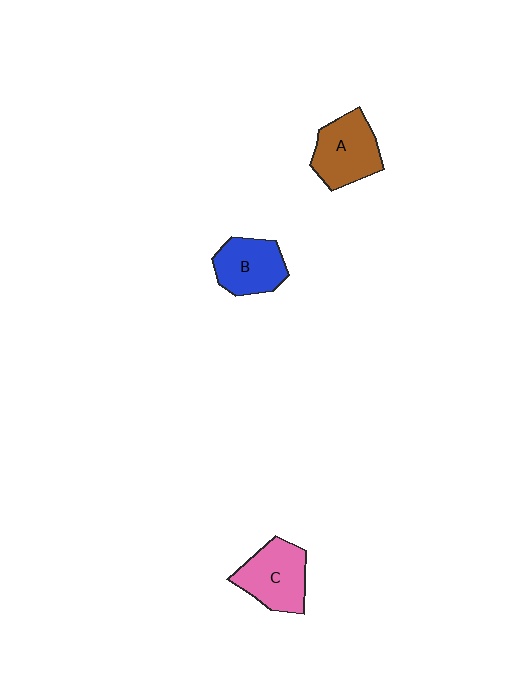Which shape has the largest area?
Shape C (pink).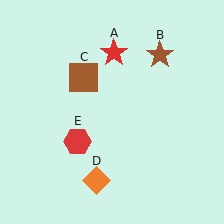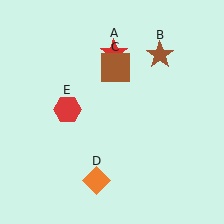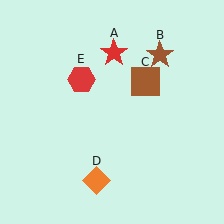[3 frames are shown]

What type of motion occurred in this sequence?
The brown square (object C), red hexagon (object E) rotated clockwise around the center of the scene.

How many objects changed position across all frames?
2 objects changed position: brown square (object C), red hexagon (object E).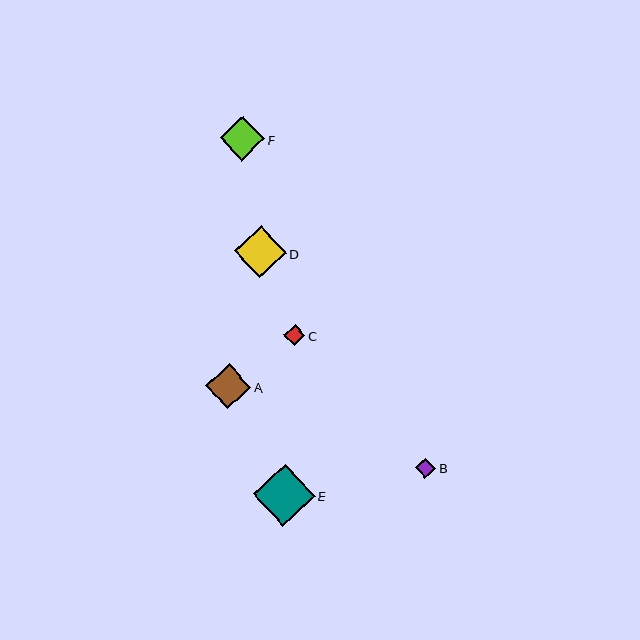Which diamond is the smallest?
Diamond B is the smallest with a size of approximately 20 pixels.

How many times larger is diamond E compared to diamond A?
Diamond E is approximately 1.4 times the size of diamond A.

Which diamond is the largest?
Diamond E is the largest with a size of approximately 62 pixels.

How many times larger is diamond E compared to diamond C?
Diamond E is approximately 3.0 times the size of diamond C.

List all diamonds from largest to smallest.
From largest to smallest: E, D, A, F, C, B.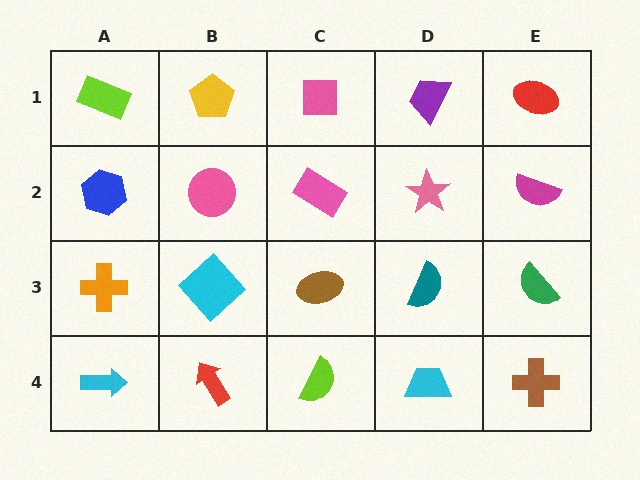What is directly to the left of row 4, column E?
A cyan trapezoid.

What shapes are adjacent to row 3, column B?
A pink circle (row 2, column B), a red arrow (row 4, column B), an orange cross (row 3, column A), a brown ellipse (row 3, column C).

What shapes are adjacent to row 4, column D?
A teal semicircle (row 3, column D), a lime semicircle (row 4, column C), a brown cross (row 4, column E).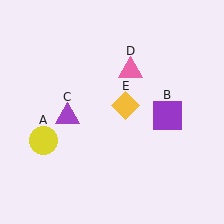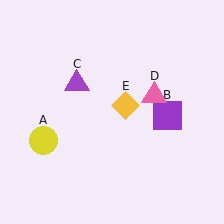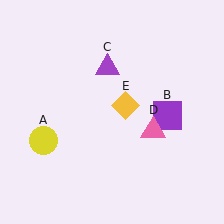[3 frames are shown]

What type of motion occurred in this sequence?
The purple triangle (object C), pink triangle (object D) rotated clockwise around the center of the scene.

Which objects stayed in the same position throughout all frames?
Yellow circle (object A) and purple square (object B) and yellow diamond (object E) remained stationary.